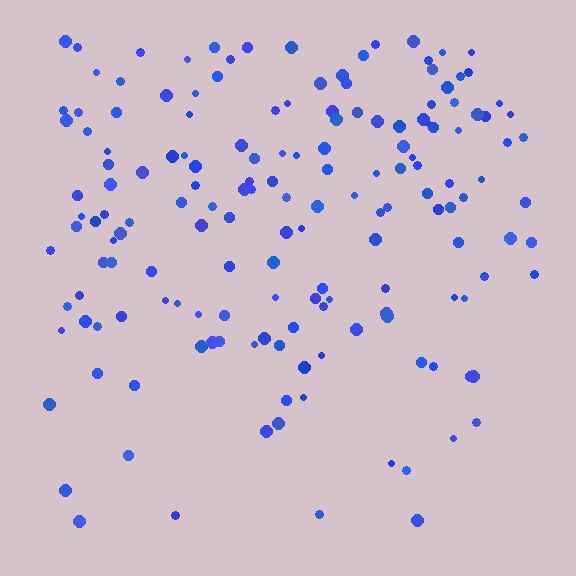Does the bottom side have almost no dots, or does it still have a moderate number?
Still a moderate number, just noticeably fewer than the top.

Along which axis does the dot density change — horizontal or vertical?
Vertical.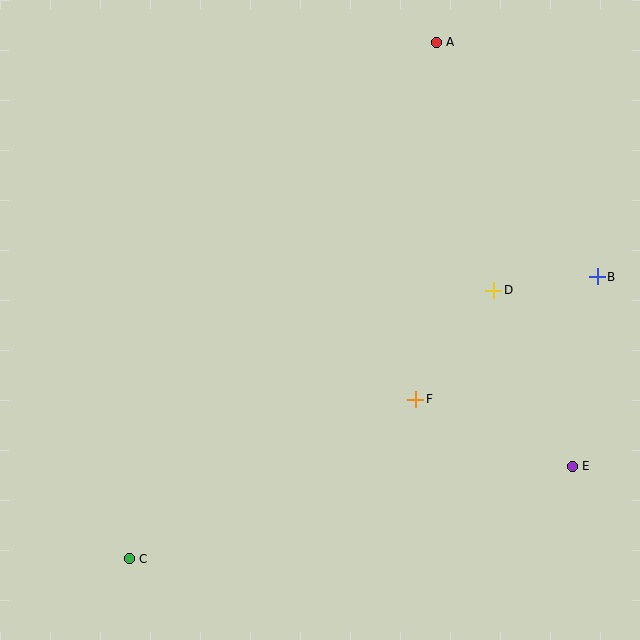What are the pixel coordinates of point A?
Point A is at (436, 42).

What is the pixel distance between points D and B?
The distance between D and B is 105 pixels.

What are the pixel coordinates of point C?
Point C is at (129, 559).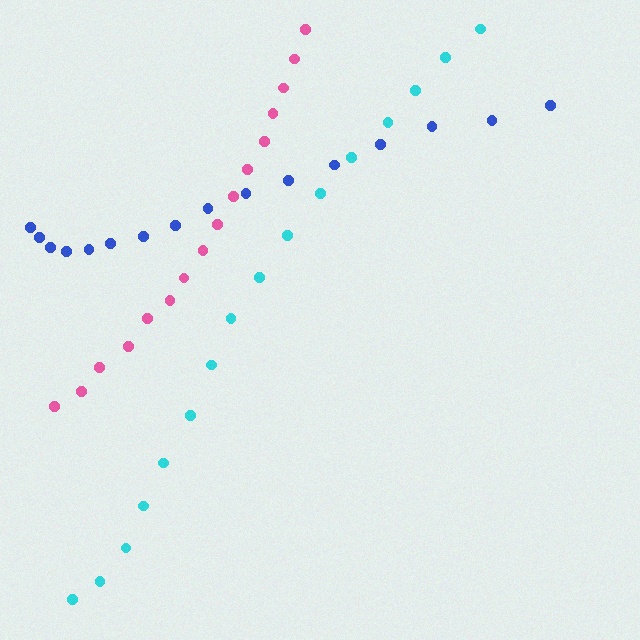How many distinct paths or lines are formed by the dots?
There are 3 distinct paths.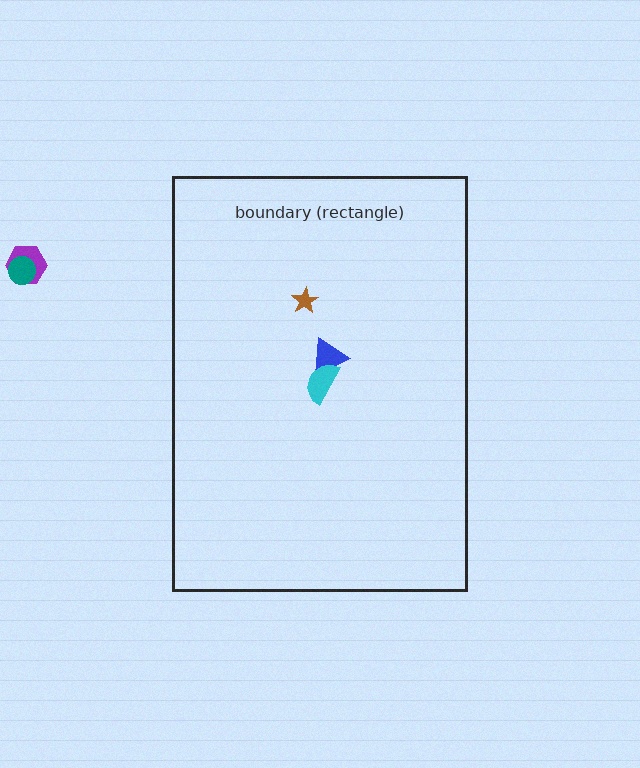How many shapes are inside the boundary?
3 inside, 2 outside.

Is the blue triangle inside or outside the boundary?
Inside.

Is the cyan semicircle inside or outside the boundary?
Inside.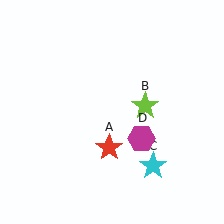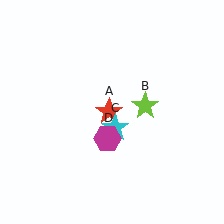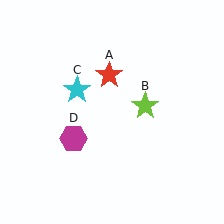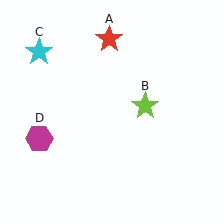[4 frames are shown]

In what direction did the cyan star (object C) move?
The cyan star (object C) moved up and to the left.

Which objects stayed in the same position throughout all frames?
Lime star (object B) remained stationary.